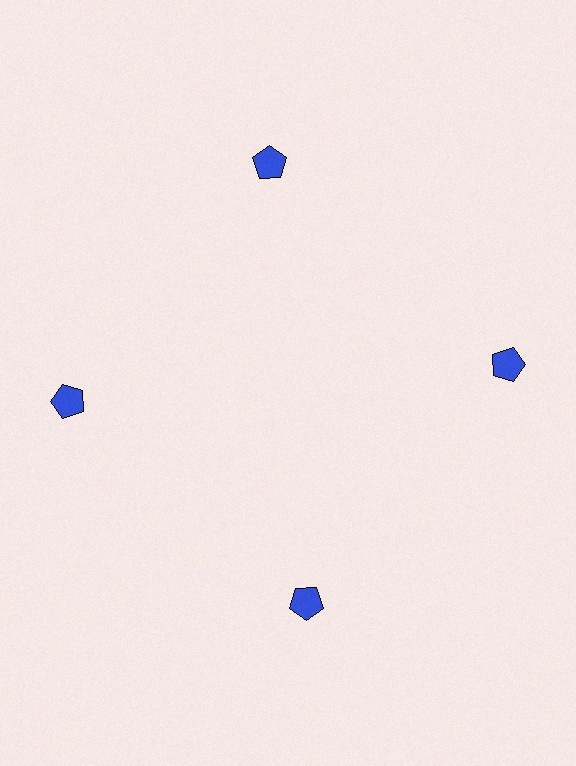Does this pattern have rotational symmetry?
Yes, this pattern has 4-fold rotational symmetry. It looks the same after rotating 90 degrees around the center.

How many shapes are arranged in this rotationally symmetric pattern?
There are 4 shapes, arranged in 4 groups of 1.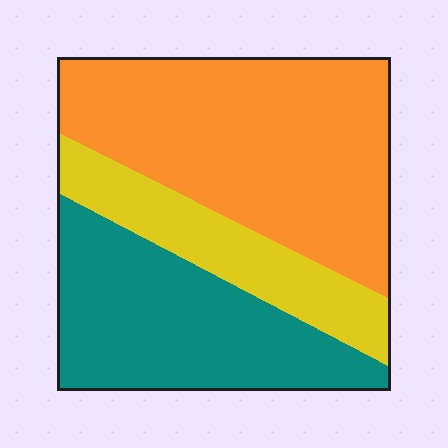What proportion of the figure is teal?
Teal takes up about one third (1/3) of the figure.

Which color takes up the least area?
Yellow, at roughly 20%.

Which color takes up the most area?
Orange, at roughly 50%.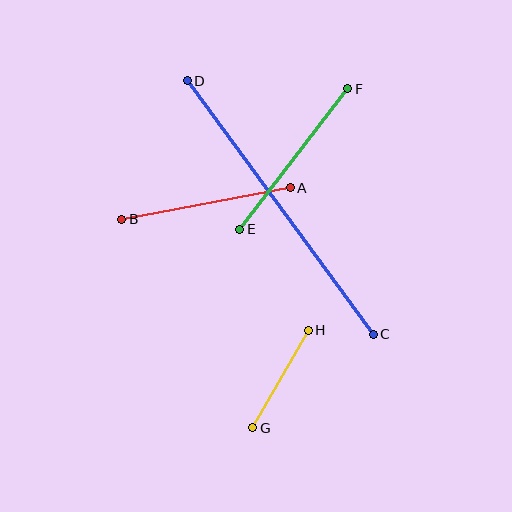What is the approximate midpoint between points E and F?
The midpoint is at approximately (294, 159) pixels.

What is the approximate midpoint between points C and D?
The midpoint is at approximately (280, 208) pixels.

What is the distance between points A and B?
The distance is approximately 171 pixels.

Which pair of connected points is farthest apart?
Points C and D are farthest apart.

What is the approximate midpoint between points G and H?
The midpoint is at approximately (281, 379) pixels.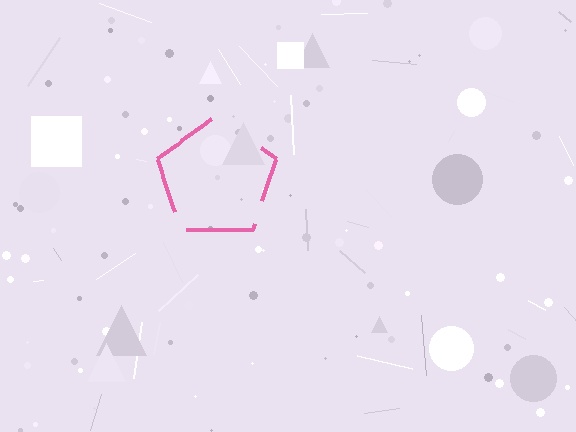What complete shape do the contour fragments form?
The contour fragments form a pentagon.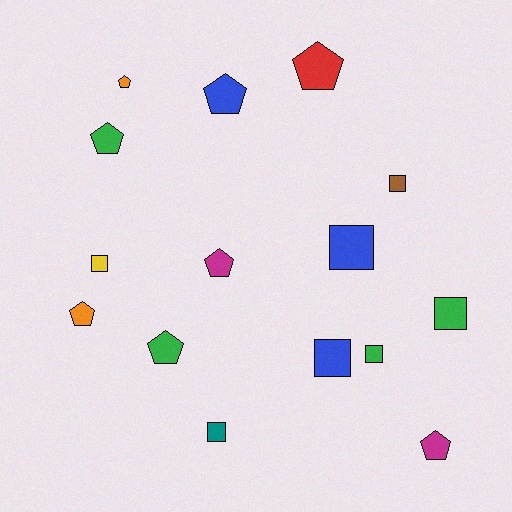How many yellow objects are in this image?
There is 1 yellow object.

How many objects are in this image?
There are 15 objects.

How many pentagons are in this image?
There are 8 pentagons.